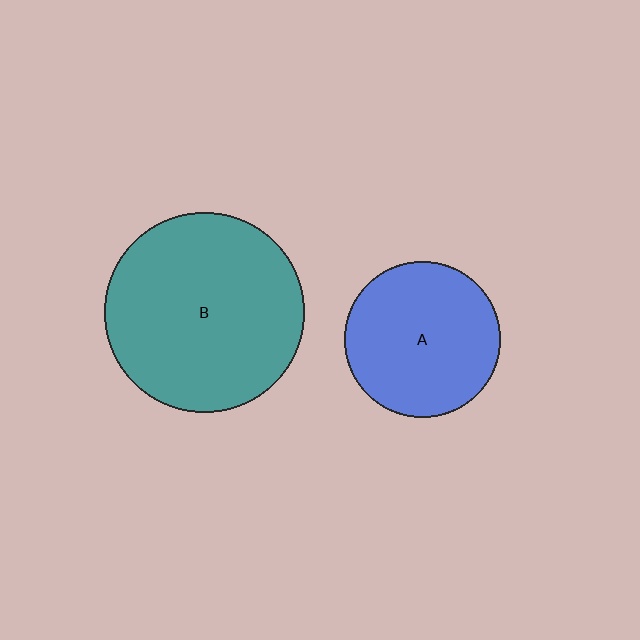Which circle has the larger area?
Circle B (teal).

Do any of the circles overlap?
No, none of the circles overlap.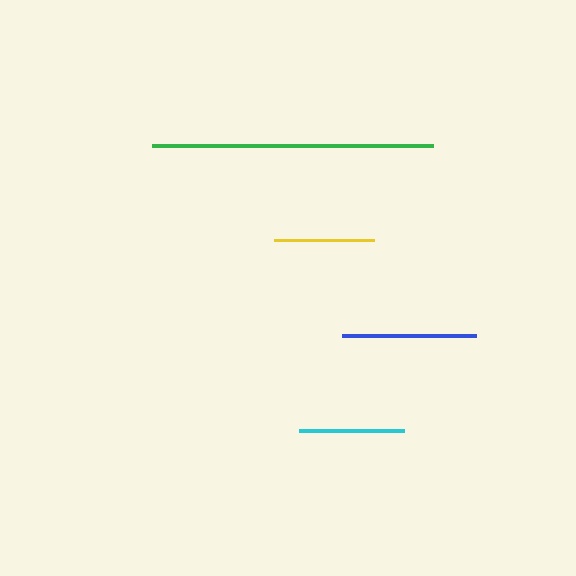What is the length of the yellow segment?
The yellow segment is approximately 100 pixels long.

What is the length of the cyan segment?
The cyan segment is approximately 106 pixels long.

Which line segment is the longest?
The green line is the longest at approximately 282 pixels.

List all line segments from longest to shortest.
From longest to shortest: green, blue, cyan, yellow.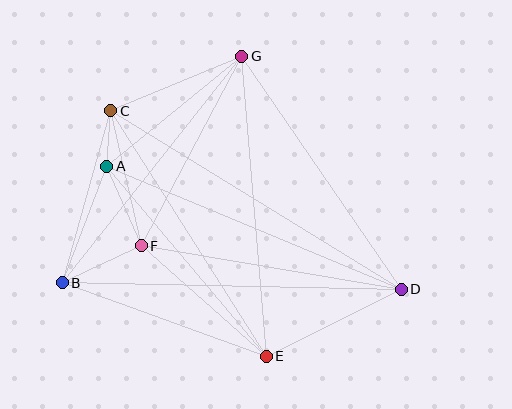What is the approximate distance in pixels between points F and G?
The distance between F and G is approximately 214 pixels.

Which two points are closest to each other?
Points A and C are closest to each other.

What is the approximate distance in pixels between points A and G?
The distance between A and G is approximately 174 pixels.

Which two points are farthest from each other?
Points C and D are farthest from each other.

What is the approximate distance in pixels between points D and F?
The distance between D and F is approximately 263 pixels.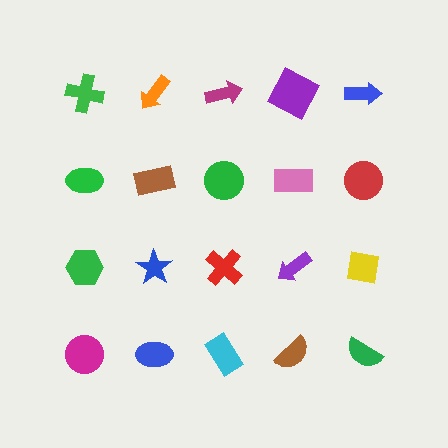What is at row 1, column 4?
A purple square.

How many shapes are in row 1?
5 shapes.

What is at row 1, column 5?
A blue arrow.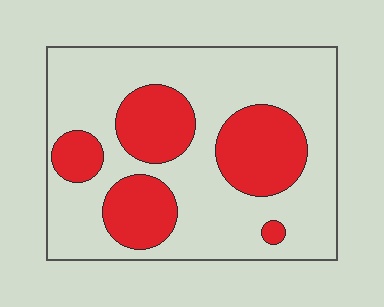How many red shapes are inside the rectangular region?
5.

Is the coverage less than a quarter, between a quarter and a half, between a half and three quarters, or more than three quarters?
Between a quarter and a half.